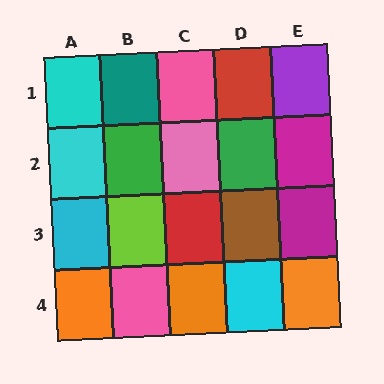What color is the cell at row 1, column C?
Pink.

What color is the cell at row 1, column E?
Purple.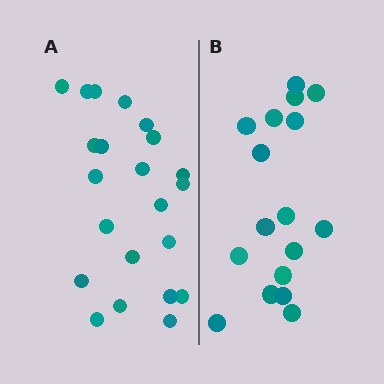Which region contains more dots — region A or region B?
Region A (the left region) has more dots.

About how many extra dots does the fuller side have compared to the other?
Region A has about 5 more dots than region B.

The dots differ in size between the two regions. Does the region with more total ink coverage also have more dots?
No. Region B has more total ink coverage because its dots are larger, but region A actually contains more individual dots. Total area can be misleading — the number of items is what matters here.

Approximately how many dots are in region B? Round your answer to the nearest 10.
About 20 dots. (The exact count is 17, which rounds to 20.)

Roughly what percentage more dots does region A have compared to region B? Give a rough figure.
About 30% more.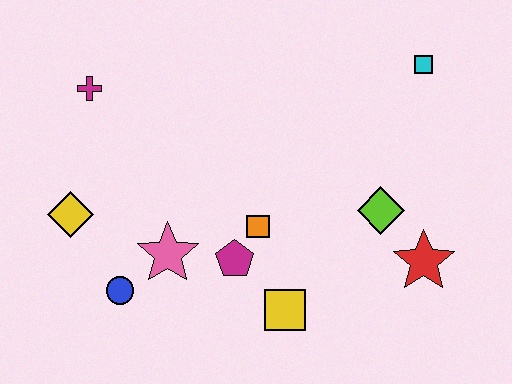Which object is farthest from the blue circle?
The cyan square is farthest from the blue circle.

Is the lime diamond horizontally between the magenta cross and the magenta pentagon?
No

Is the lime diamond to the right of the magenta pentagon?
Yes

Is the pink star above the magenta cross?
No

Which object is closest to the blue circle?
The pink star is closest to the blue circle.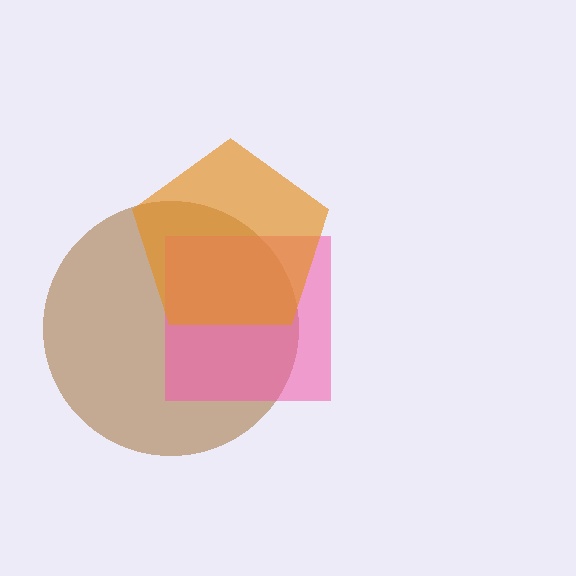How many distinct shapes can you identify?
There are 3 distinct shapes: a brown circle, a pink square, an orange pentagon.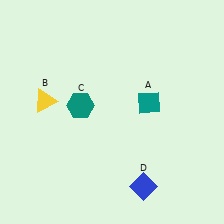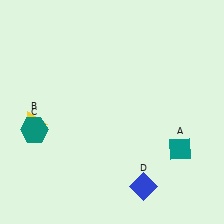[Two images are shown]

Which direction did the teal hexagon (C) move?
The teal hexagon (C) moved left.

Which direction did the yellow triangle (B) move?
The yellow triangle (B) moved down.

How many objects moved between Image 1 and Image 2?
3 objects moved between the two images.